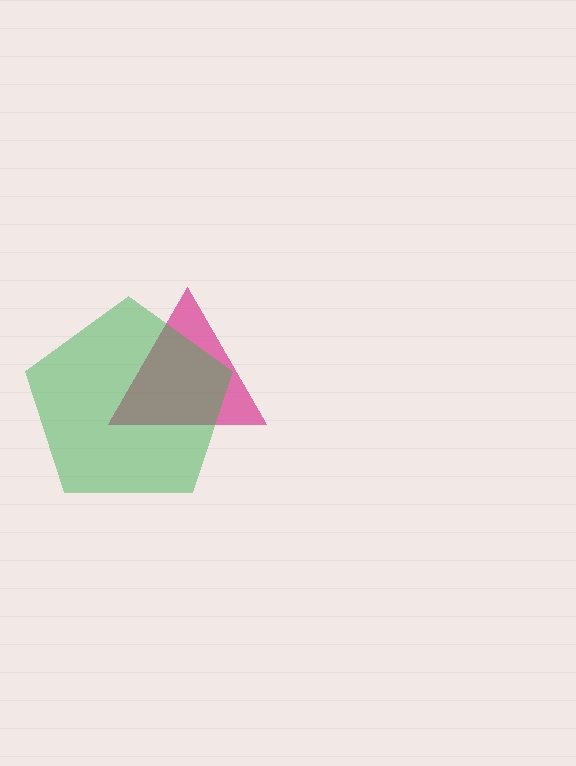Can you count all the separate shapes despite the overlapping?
Yes, there are 2 separate shapes.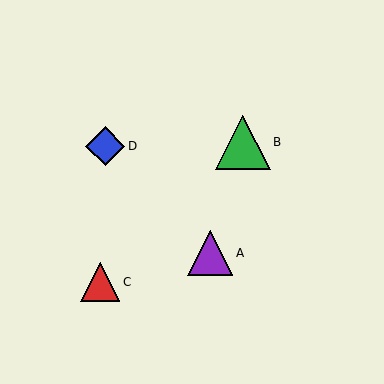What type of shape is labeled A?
Shape A is a purple triangle.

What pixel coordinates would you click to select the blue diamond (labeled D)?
Click at (105, 146) to select the blue diamond D.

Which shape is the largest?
The green triangle (labeled B) is the largest.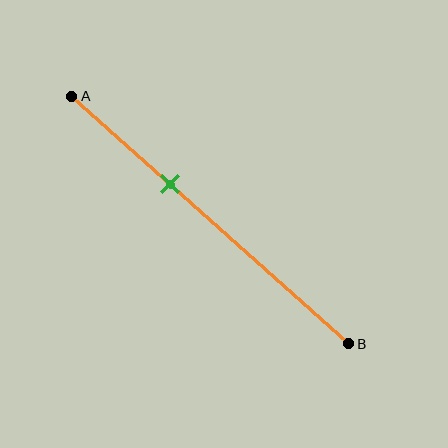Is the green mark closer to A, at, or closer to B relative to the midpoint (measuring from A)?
The green mark is closer to point A than the midpoint of segment AB.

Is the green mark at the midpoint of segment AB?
No, the mark is at about 35% from A, not at the 50% midpoint.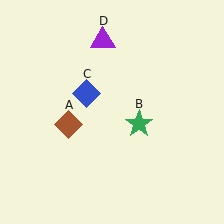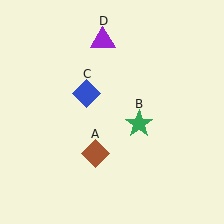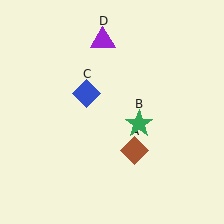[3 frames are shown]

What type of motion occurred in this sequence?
The brown diamond (object A) rotated counterclockwise around the center of the scene.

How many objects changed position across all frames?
1 object changed position: brown diamond (object A).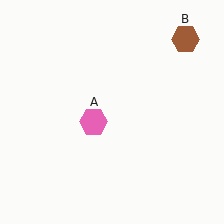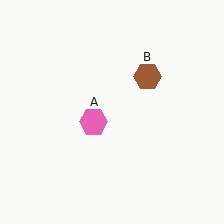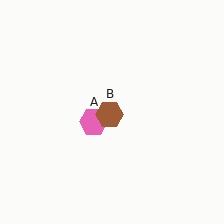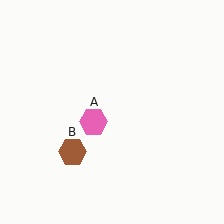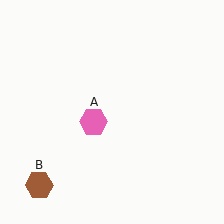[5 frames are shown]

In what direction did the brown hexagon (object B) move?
The brown hexagon (object B) moved down and to the left.